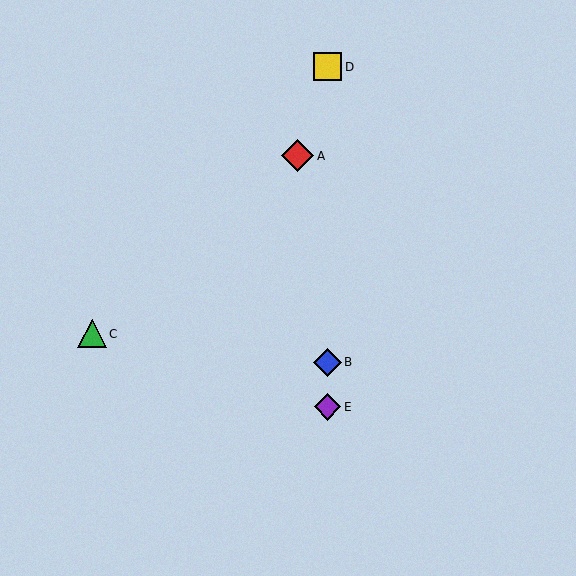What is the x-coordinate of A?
Object A is at x≈297.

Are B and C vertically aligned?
No, B is at x≈328 and C is at x≈92.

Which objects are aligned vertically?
Objects B, D, E are aligned vertically.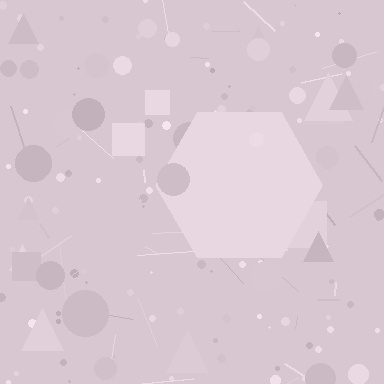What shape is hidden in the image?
A hexagon is hidden in the image.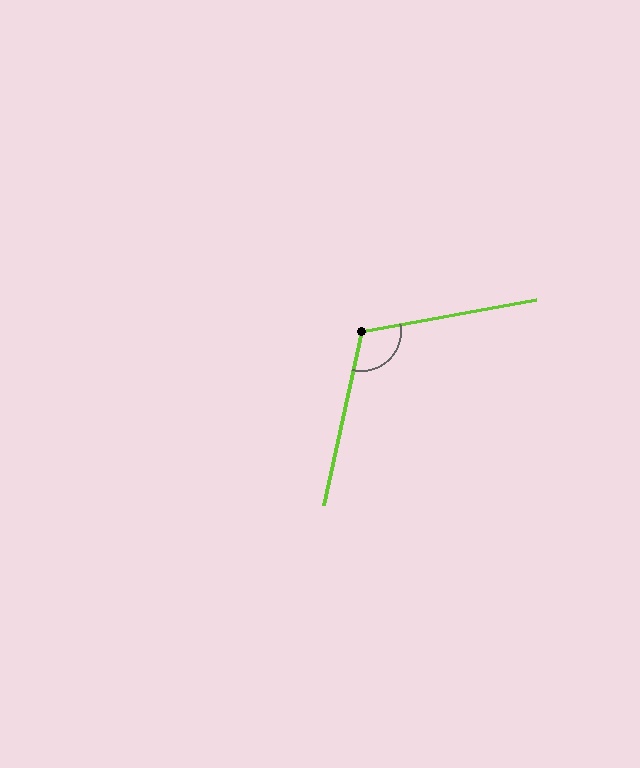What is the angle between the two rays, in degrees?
Approximately 113 degrees.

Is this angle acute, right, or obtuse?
It is obtuse.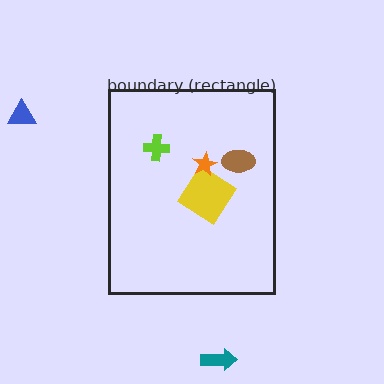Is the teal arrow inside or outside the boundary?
Outside.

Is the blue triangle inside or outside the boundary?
Outside.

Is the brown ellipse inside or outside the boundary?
Inside.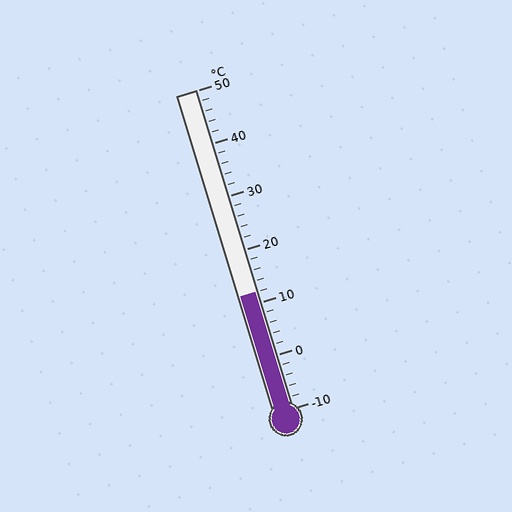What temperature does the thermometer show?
The thermometer shows approximately 12°C.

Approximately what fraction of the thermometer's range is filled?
The thermometer is filled to approximately 35% of its range.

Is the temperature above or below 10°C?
The temperature is above 10°C.